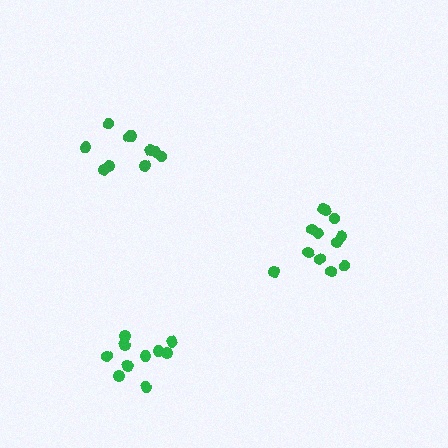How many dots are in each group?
Group 1: 10 dots, Group 2: 12 dots, Group 3: 10 dots (32 total).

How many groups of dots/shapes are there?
There are 3 groups.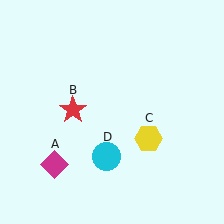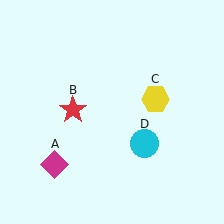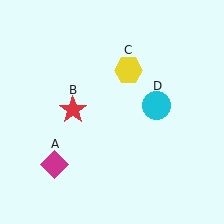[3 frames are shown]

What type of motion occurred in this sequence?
The yellow hexagon (object C), cyan circle (object D) rotated counterclockwise around the center of the scene.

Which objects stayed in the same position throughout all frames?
Magenta diamond (object A) and red star (object B) remained stationary.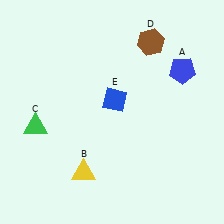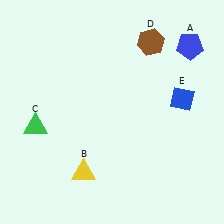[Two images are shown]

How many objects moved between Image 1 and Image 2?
2 objects moved between the two images.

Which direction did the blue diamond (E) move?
The blue diamond (E) moved right.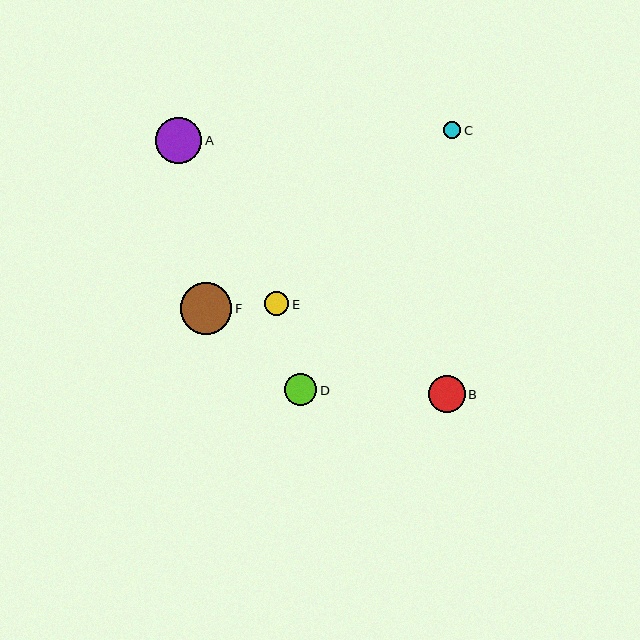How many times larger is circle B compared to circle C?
Circle B is approximately 2.1 times the size of circle C.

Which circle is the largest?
Circle F is the largest with a size of approximately 52 pixels.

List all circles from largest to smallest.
From largest to smallest: F, A, B, D, E, C.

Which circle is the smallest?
Circle C is the smallest with a size of approximately 17 pixels.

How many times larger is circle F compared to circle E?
Circle F is approximately 2.2 times the size of circle E.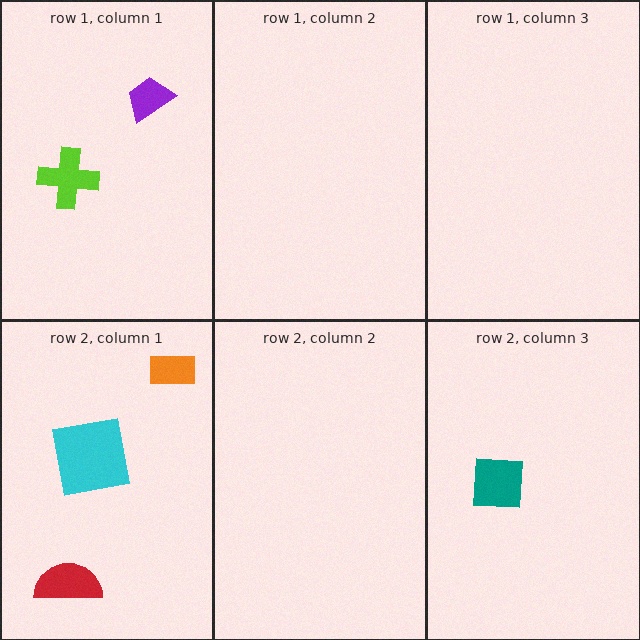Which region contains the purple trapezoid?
The row 1, column 1 region.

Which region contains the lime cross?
The row 1, column 1 region.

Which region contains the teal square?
The row 2, column 3 region.